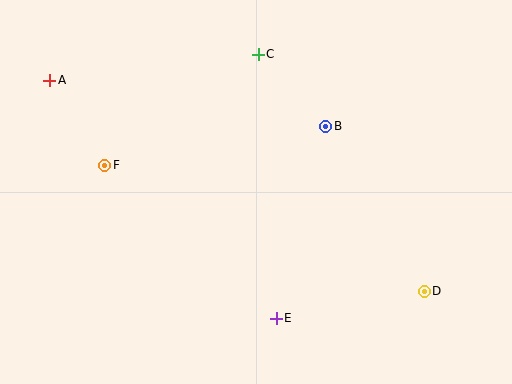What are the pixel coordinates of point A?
Point A is at (50, 80).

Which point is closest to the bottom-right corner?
Point D is closest to the bottom-right corner.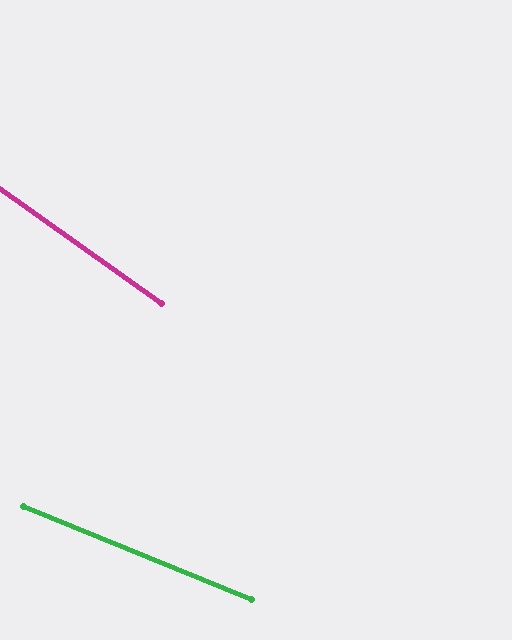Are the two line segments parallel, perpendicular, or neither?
Neither parallel nor perpendicular — they differ by about 13°.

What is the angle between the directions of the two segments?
Approximately 13 degrees.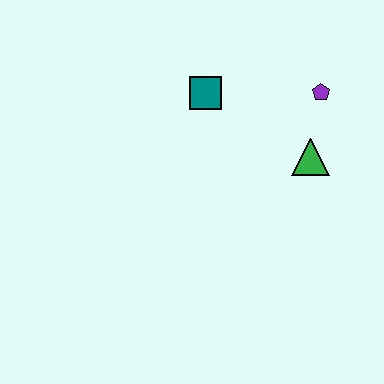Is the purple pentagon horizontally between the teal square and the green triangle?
No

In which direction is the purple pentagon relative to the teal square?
The purple pentagon is to the right of the teal square.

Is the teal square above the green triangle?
Yes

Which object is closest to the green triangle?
The purple pentagon is closest to the green triangle.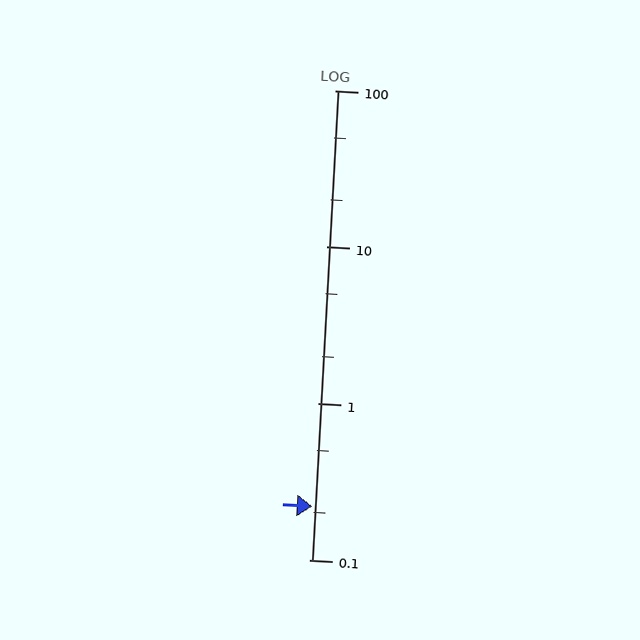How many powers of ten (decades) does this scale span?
The scale spans 3 decades, from 0.1 to 100.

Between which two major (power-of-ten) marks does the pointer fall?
The pointer is between 0.1 and 1.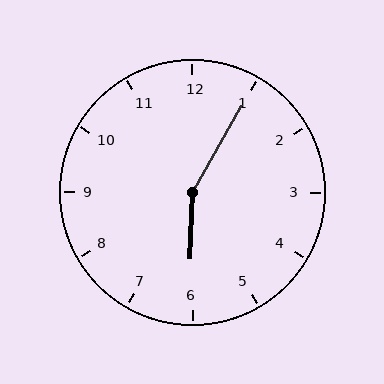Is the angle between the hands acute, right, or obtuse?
It is obtuse.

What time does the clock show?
6:05.